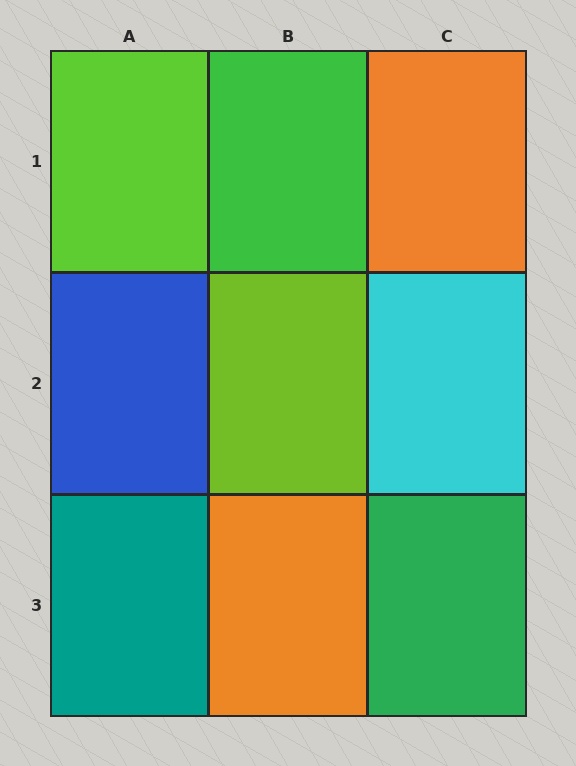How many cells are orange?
2 cells are orange.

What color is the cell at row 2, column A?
Blue.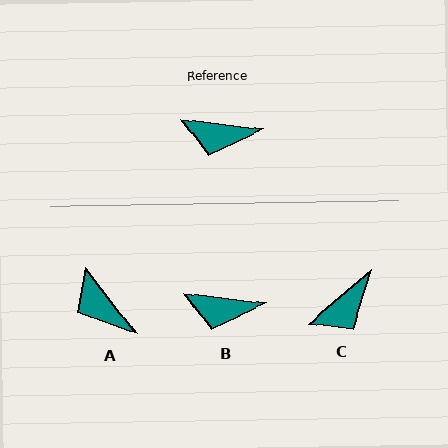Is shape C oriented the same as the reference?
No, it is off by about 47 degrees.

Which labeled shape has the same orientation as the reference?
B.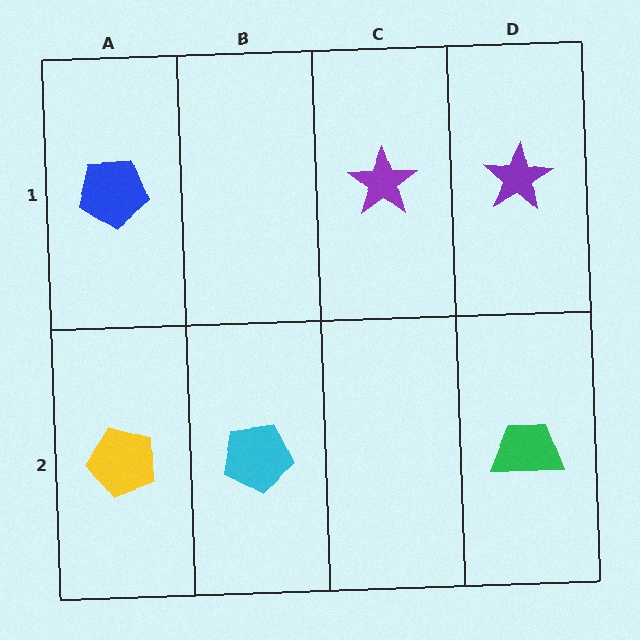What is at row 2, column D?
A green trapezoid.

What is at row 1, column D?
A purple star.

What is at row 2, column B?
A cyan pentagon.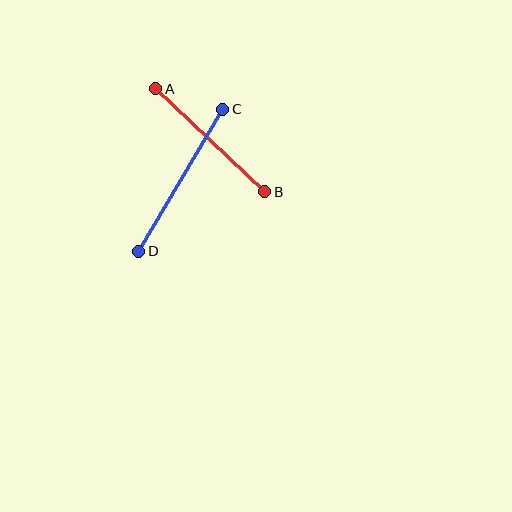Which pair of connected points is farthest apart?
Points C and D are farthest apart.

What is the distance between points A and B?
The distance is approximately 150 pixels.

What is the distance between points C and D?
The distance is approximately 165 pixels.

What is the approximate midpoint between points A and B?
The midpoint is at approximately (210, 140) pixels.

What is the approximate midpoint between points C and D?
The midpoint is at approximately (181, 180) pixels.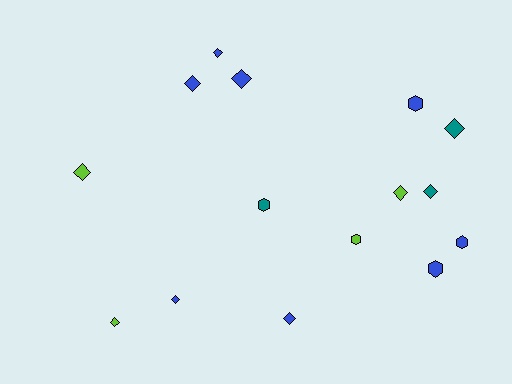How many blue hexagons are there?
There are 3 blue hexagons.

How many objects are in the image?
There are 15 objects.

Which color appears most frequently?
Blue, with 8 objects.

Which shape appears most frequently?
Diamond, with 10 objects.